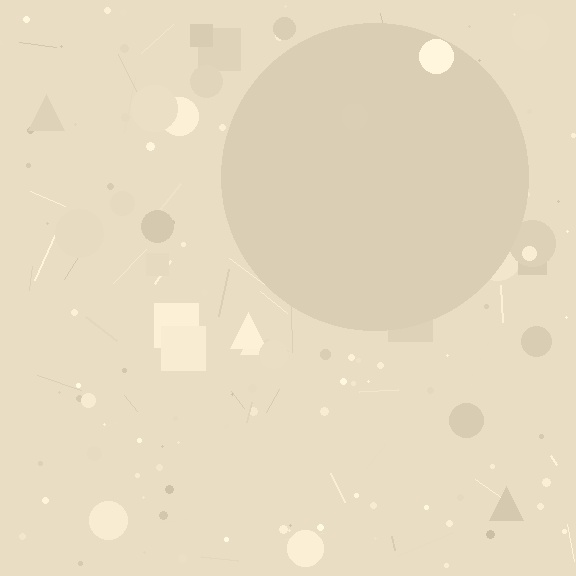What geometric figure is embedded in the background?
A circle is embedded in the background.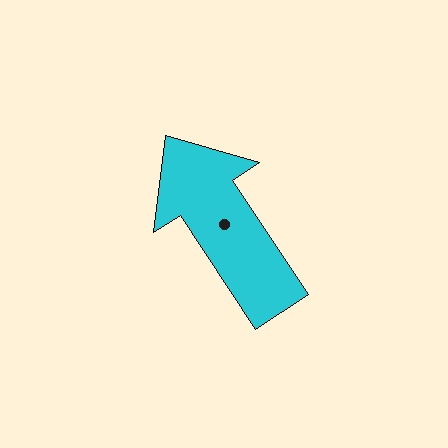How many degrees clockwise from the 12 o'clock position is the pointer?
Approximately 327 degrees.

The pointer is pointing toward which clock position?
Roughly 11 o'clock.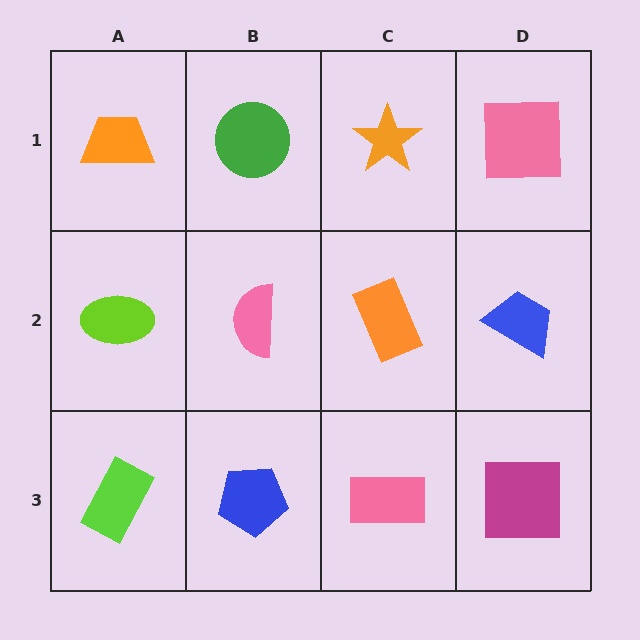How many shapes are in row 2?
4 shapes.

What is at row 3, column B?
A blue pentagon.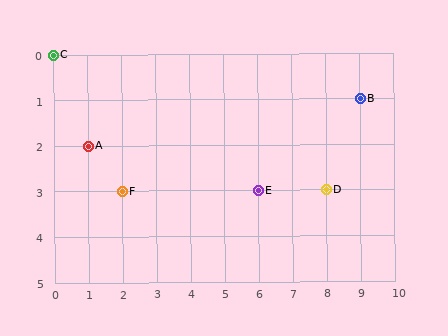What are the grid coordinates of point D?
Point D is at grid coordinates (8, 3).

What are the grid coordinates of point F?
Point F is at grid coordinates (2, 3).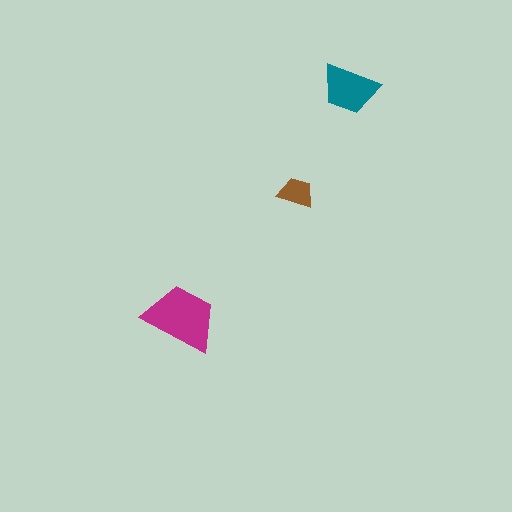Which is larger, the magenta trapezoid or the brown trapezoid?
The magenta one.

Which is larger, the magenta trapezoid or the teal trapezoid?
The magenta one.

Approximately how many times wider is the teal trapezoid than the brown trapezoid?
About 1.5 times wider.